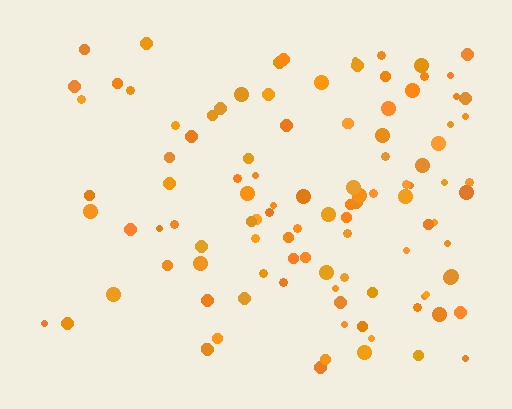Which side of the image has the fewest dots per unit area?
The left.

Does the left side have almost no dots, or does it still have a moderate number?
Still a moderate number, just noticeably fewer than the right.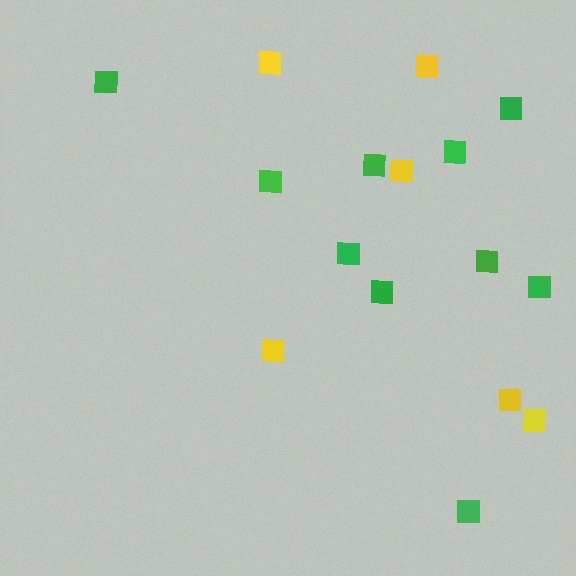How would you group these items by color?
There are 2 groups: one group of yellow squares (6) and one group of green squares (10).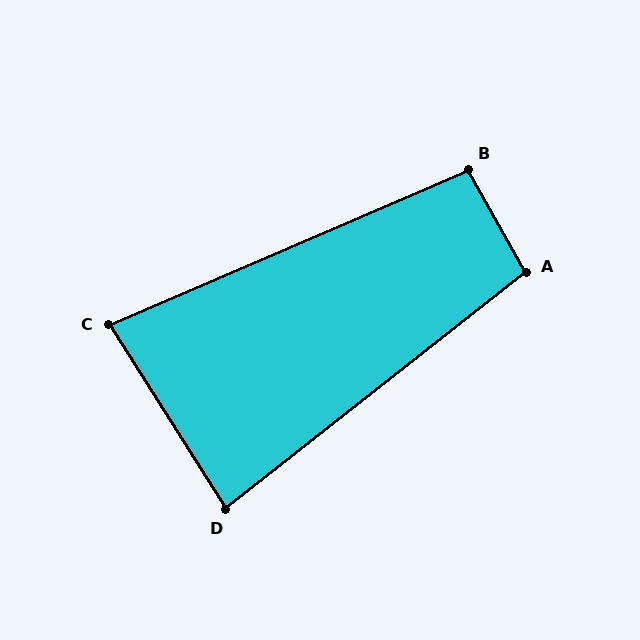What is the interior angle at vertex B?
Approximately 96 degrees (obtuse).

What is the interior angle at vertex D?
Approximately 84 degrees (acute).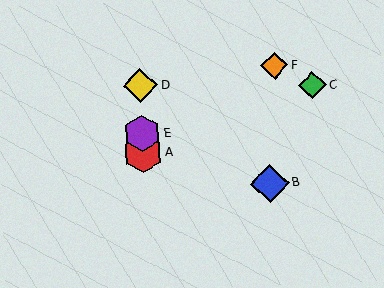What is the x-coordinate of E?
Object E is at x≈142.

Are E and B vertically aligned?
No, E is at x≈142 and B is at x≈270.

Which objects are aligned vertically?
Objects A, D, E are aligned vertically.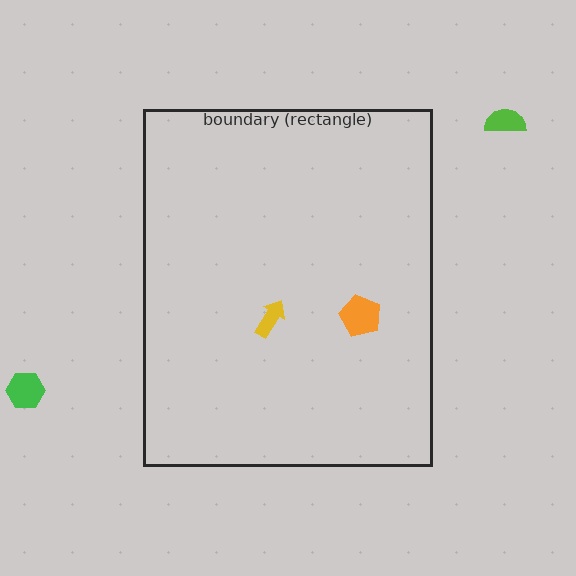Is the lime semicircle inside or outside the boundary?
Outside.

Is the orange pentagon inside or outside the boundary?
Inside.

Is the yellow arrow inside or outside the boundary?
Inside.